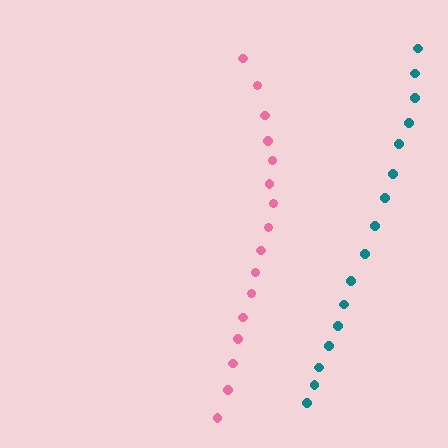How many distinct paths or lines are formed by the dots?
There are 2 distinct paths.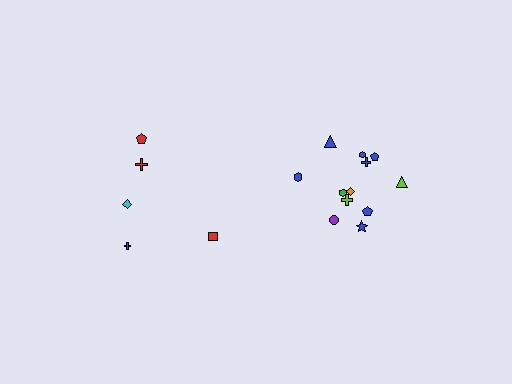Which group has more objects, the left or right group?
The right group.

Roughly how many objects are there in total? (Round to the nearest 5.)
Roughly 15 objects in total.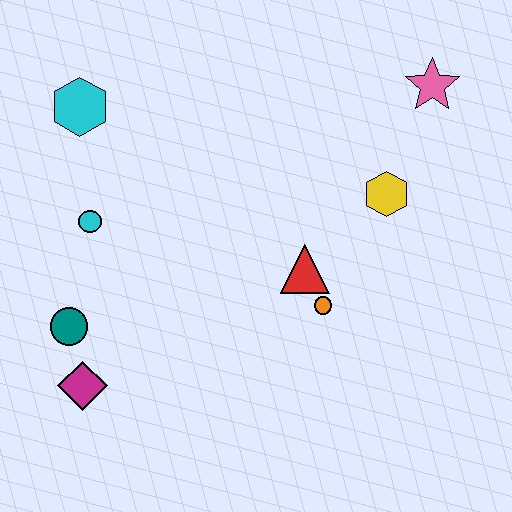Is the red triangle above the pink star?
No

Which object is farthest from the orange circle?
The cyan hexagon is farthest from the orange circle.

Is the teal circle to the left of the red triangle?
Yes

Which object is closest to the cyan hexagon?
The cyan circle is closest to the cyan hexagon.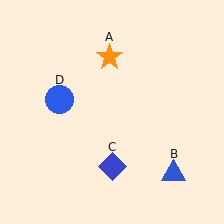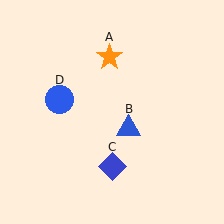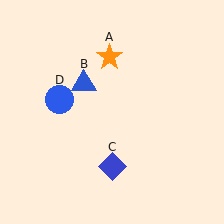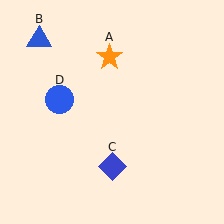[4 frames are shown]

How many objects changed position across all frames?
1 object changed position: blue triangle (object B).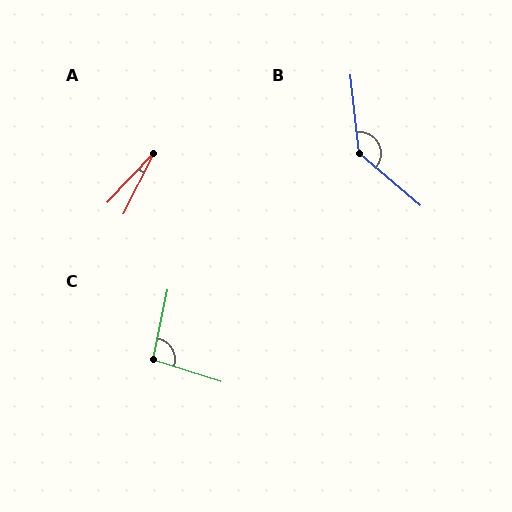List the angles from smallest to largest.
A (16°), C (96°), B (137°).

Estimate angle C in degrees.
Approximately 96 degrees.